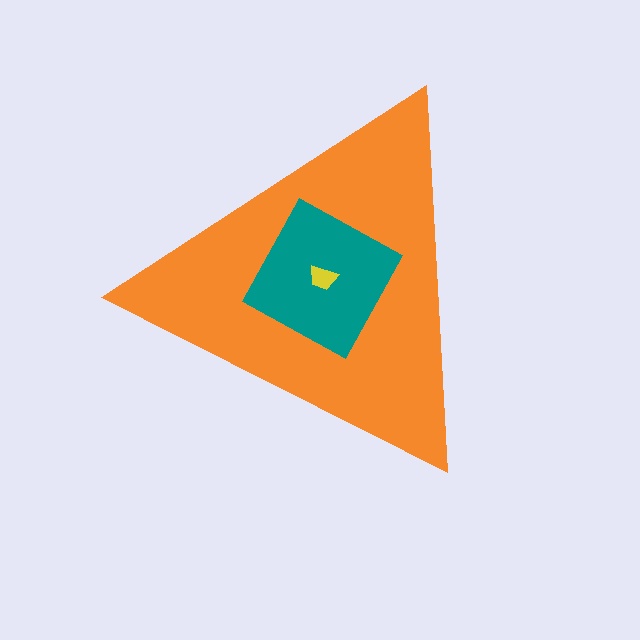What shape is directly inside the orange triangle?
The teal square.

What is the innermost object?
The yellow trapezoid.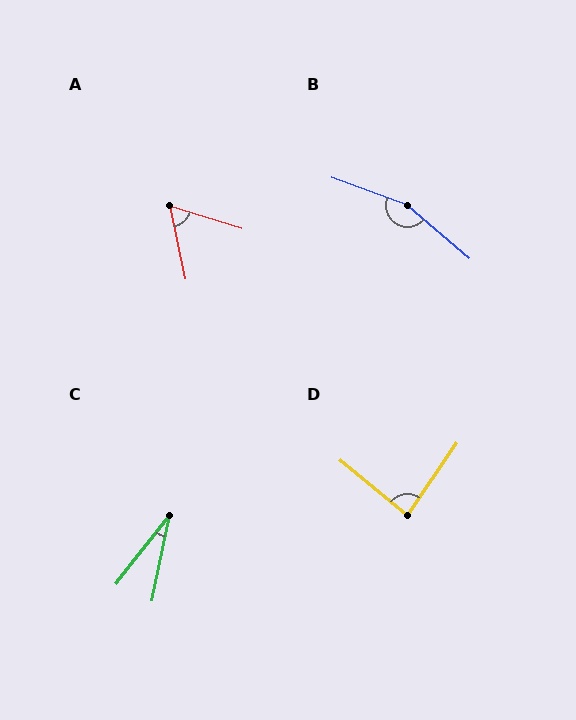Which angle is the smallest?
C, at approximately 26 degrees.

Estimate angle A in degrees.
Approximately 61 degrees.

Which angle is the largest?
B, at approximately 160 degrees.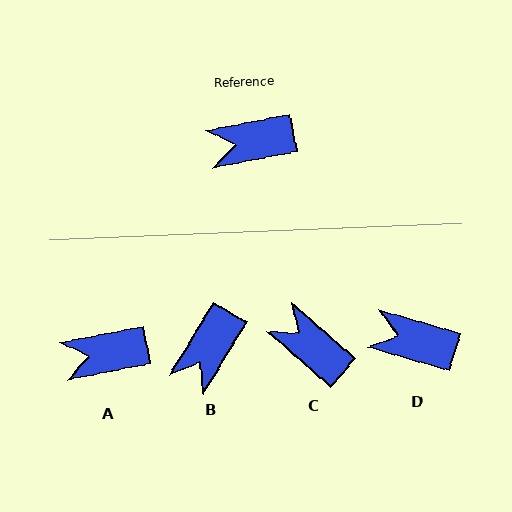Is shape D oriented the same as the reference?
No, it is off by about 27 degrees.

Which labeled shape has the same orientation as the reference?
A.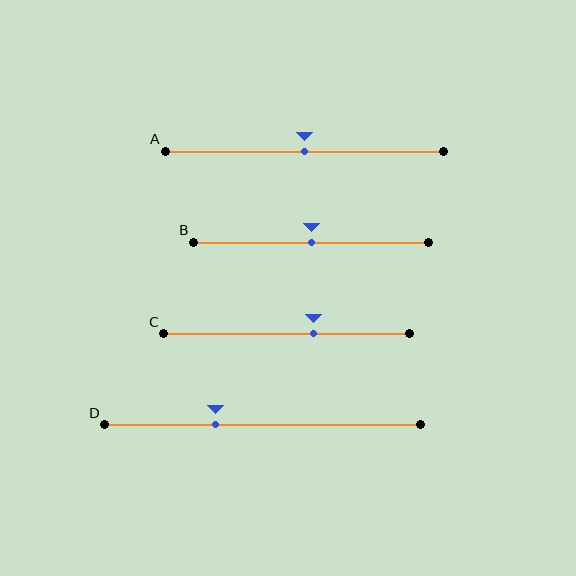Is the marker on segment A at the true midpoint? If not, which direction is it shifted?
Yes, the marker on segment A is at the true midpoint.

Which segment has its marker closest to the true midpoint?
Segment A has its marker closest to the true midpoint.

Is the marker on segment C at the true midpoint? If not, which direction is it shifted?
No, the marker on segment C is shifted to the right by about 11% of the segment length.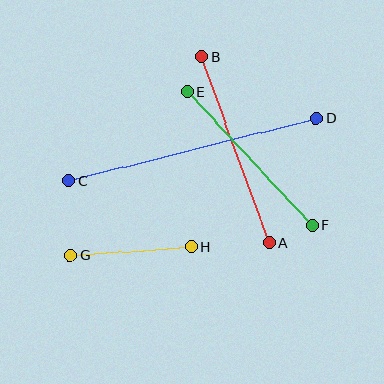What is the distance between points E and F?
The distance is approximately 183 pixels.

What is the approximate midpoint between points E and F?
The midpoint is at approximately (249, 159) pixels.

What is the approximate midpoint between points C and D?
The midpoint is at approximately (193, 150) pixels.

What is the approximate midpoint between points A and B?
The midpoint is at approximately (235, 150) pixels.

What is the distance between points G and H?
The distance is approximately 121 pixels.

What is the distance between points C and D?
The distance is approximately 255 pixels.